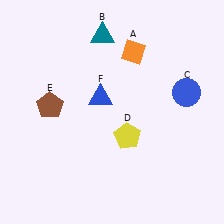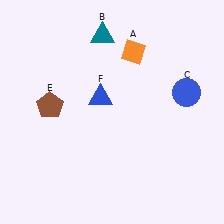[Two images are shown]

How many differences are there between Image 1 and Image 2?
There is 1 difference between the two images.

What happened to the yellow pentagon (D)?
The yellow pentagon (D) was removed in Image 2. It was in the bottom-right area of Image 1.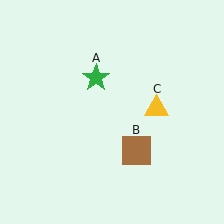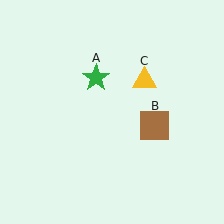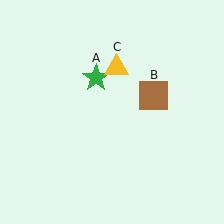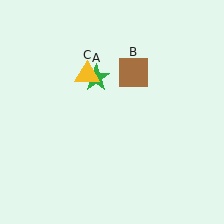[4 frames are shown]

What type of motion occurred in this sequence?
The brown square (object B), yellow triangle (object C) rotated counterclockwise around the center of the scene.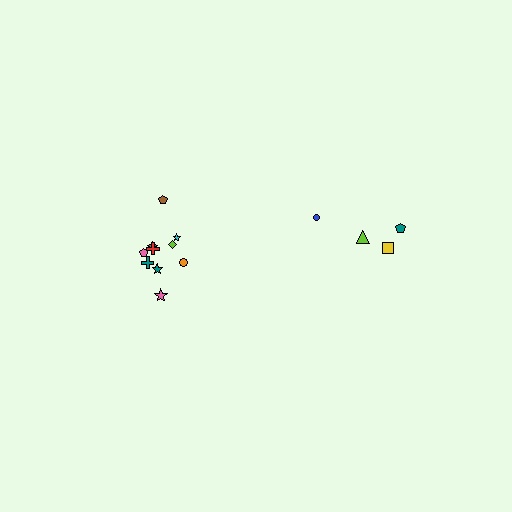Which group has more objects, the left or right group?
The left group.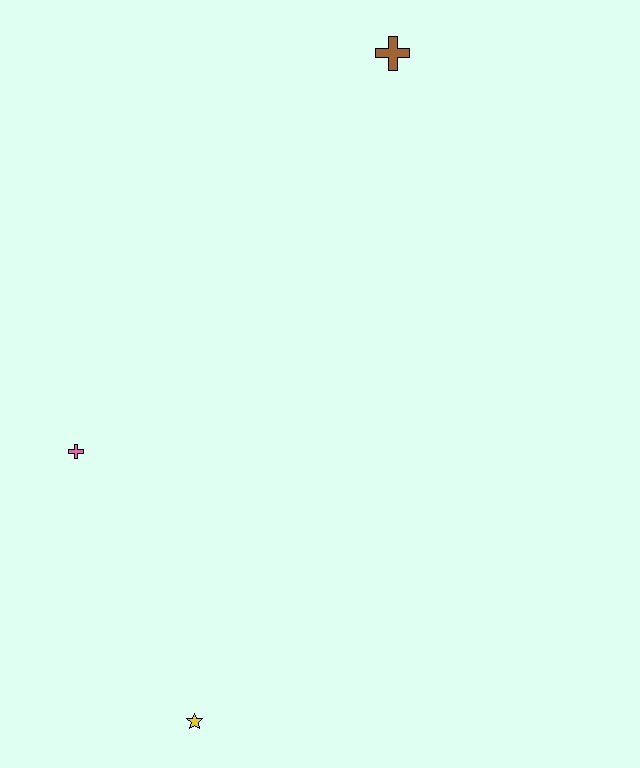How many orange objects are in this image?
There are no orange objects.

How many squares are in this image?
There are no squares.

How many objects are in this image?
There are 3 objects.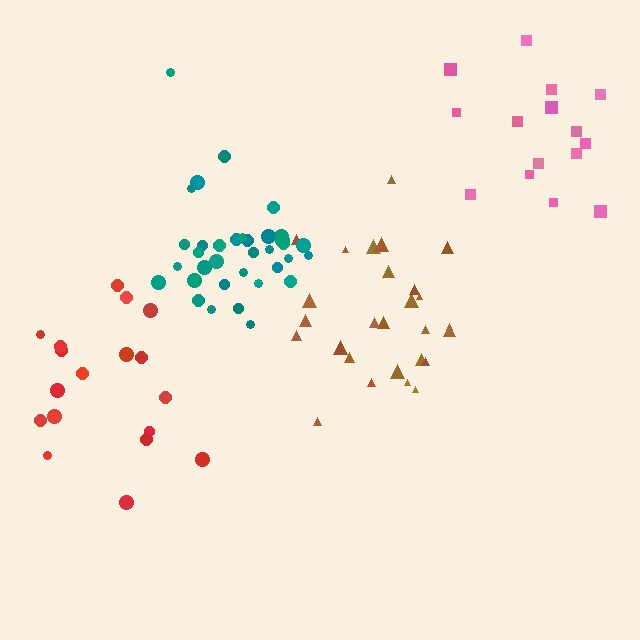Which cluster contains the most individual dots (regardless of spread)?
Teal (35).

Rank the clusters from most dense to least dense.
teal, brown, red, pink.